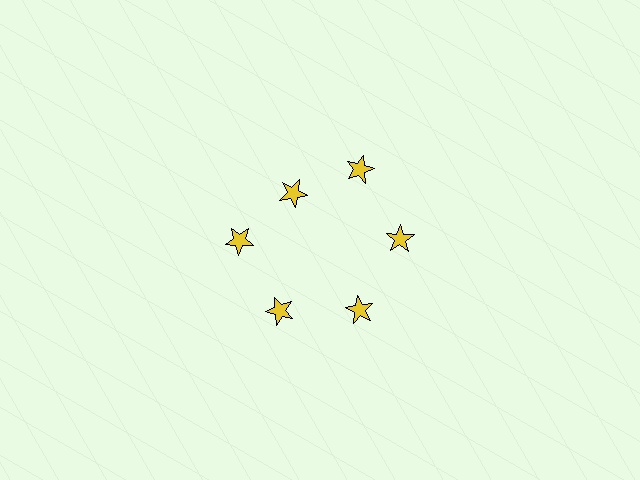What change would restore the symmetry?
The symmetry would be restored by moving it outward, back onto the ring so that all 6 stars sit at equal angles and equal distance from the center.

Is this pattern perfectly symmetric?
No. The 6 yellow stars are arranged in a ring, but one element near the 11 o'clock position is pulled inward toward the center, breaking the 6-fold rotational symmetry.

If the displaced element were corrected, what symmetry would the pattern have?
It would have 6-fold rotational symmetry — the pattern would map onto itself every 60 degrees.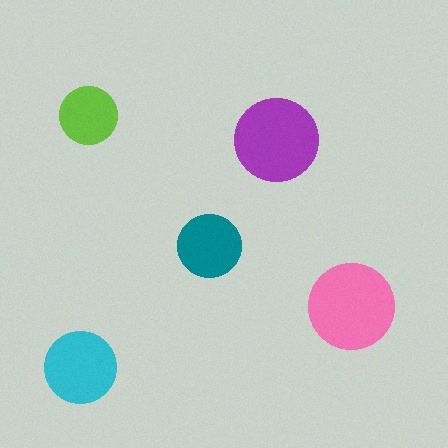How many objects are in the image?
There are 5 objects in the image.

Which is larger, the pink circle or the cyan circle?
The pink one.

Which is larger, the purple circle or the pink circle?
The pink one.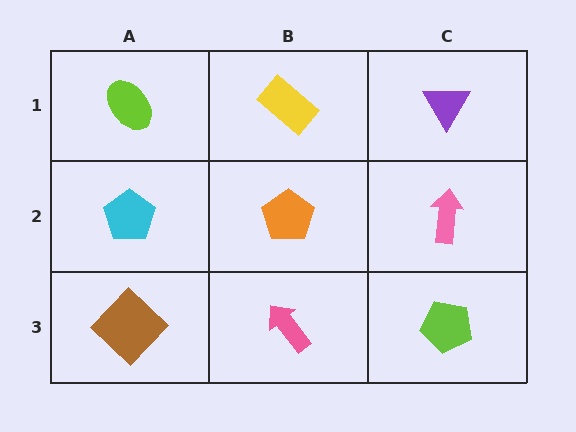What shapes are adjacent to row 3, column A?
A cyan pentagon (row 2, column A), a pink arrow (row 3, column B).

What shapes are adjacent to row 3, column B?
An orange pentagon (row 2, column B), a brown diamond (row 3, column A), a lime pentagon (row 3, column C).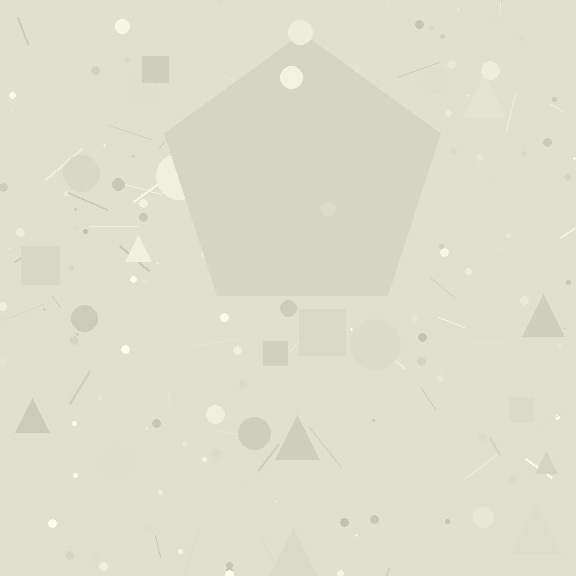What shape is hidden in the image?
A pentagon is hidden in the image.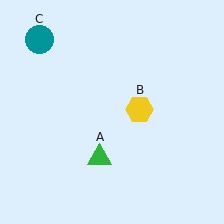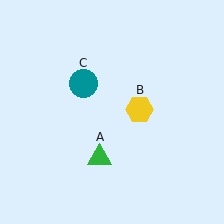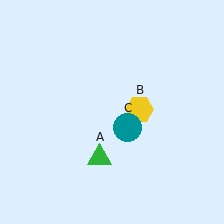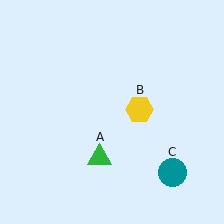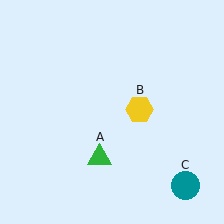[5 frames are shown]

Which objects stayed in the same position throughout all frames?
Green triangle (object A) and yellow hexagon (object B) remained stationary.